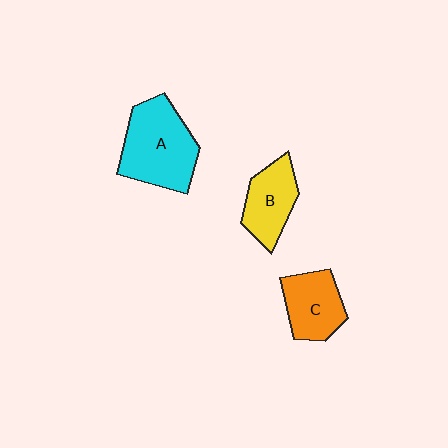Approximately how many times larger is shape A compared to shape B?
Approximately 1.6 times.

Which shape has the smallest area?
Shape B (yellow).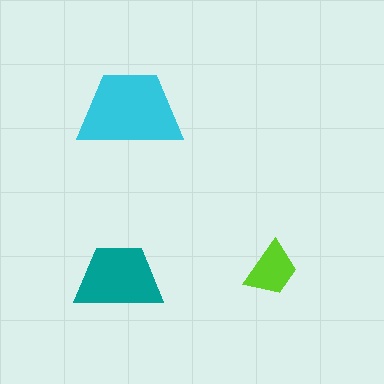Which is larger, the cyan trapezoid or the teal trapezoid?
The cyan one.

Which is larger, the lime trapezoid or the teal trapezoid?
The teal one.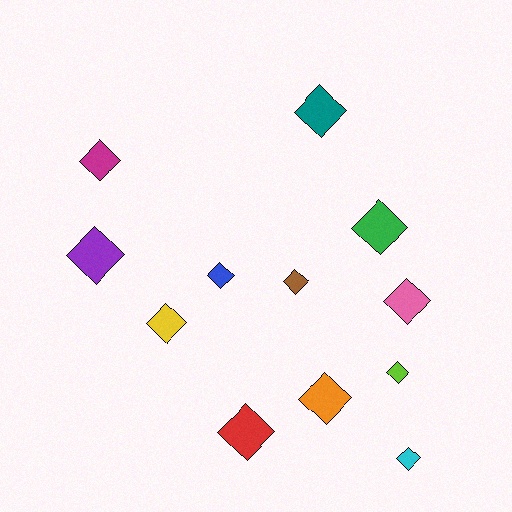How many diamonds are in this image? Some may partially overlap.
There are 12 diamonds.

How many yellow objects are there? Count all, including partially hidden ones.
There is 1 yellow object.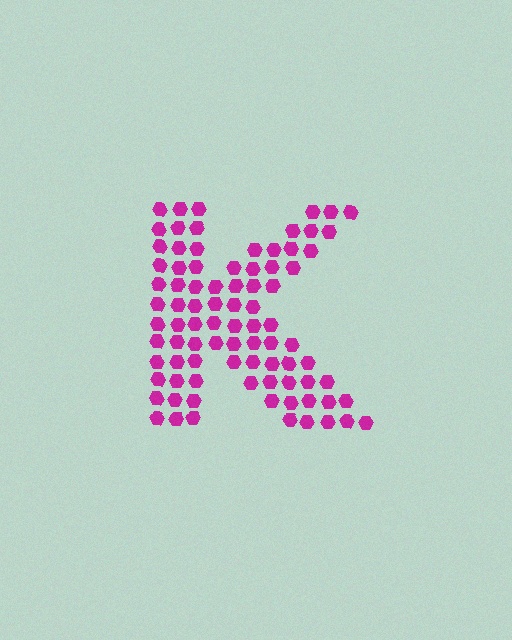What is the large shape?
The large shape is the letter K.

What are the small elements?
The small elements are hexagons.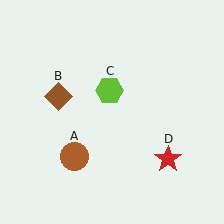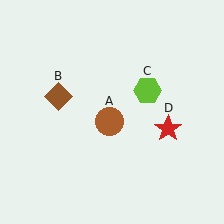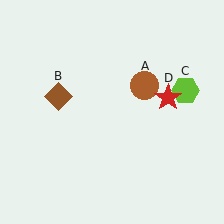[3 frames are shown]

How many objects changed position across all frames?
3 objects changed position: brown circle (object A), lime hexagon (object C), red star (object D).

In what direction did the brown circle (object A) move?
The brown circle (object A) moved up and to the right.